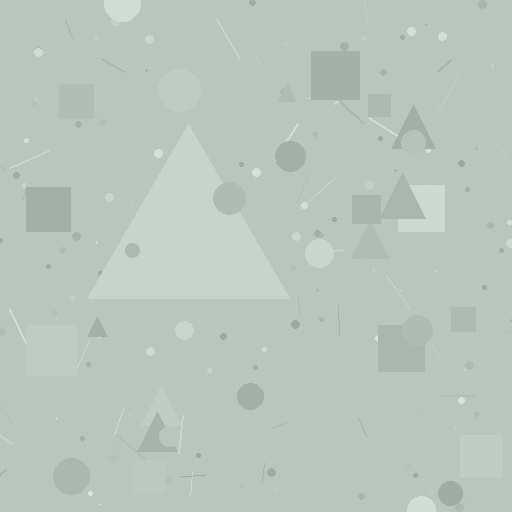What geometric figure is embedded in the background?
A triangle is embedded in the background.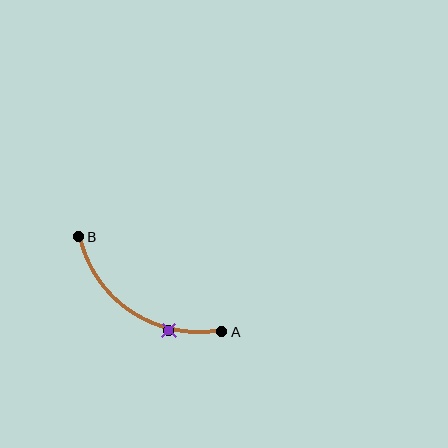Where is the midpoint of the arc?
The arc midpoint is the point on the curve farthest from the straight line joining A and B. It sits below that line.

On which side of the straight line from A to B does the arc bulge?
The arc bulges below the straight line connecting A and B.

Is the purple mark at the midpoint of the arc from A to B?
No. The purple mark lies on the arc but is closer to endpoint A. The arc midpoint would be at the point on the curve equidistant along the arc from both A and B.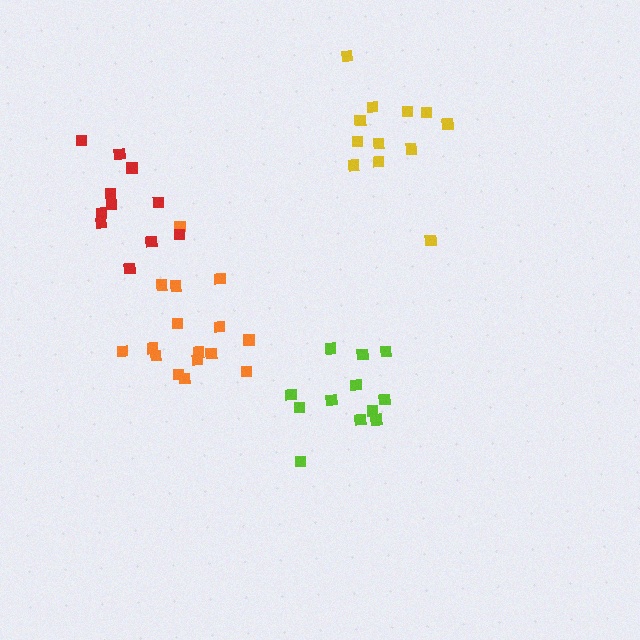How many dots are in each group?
Group 1: 12 dots, Group 2: 16 dots, Group 3: 12 dots, Group 4: 11 dots (51 total).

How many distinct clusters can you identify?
There are 4 distinct clusters.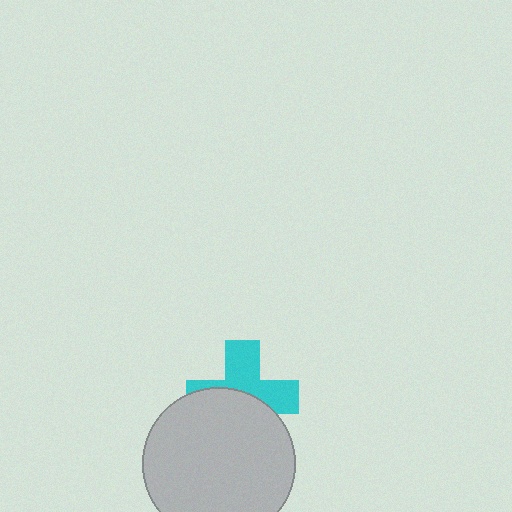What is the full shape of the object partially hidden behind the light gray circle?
The partially hidden object is a cyan cross.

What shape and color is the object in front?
The object in front is a light gray circle.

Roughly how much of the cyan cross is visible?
About half of it is visible (roughly 51%).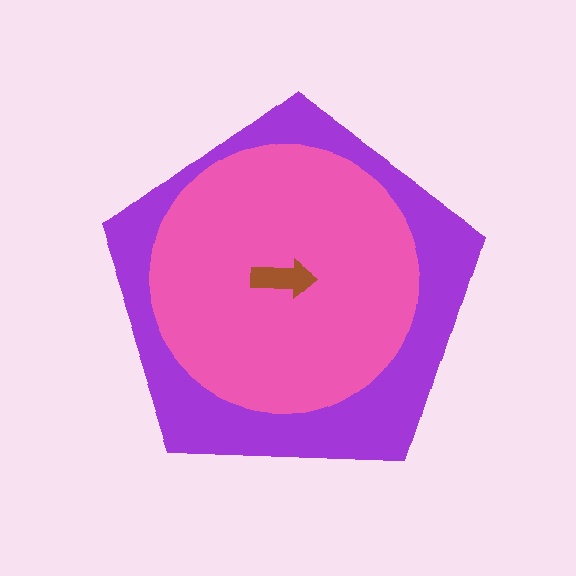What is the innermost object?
The brown arrow.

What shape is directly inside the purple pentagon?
The pink circle.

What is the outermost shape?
The purple pentagon.